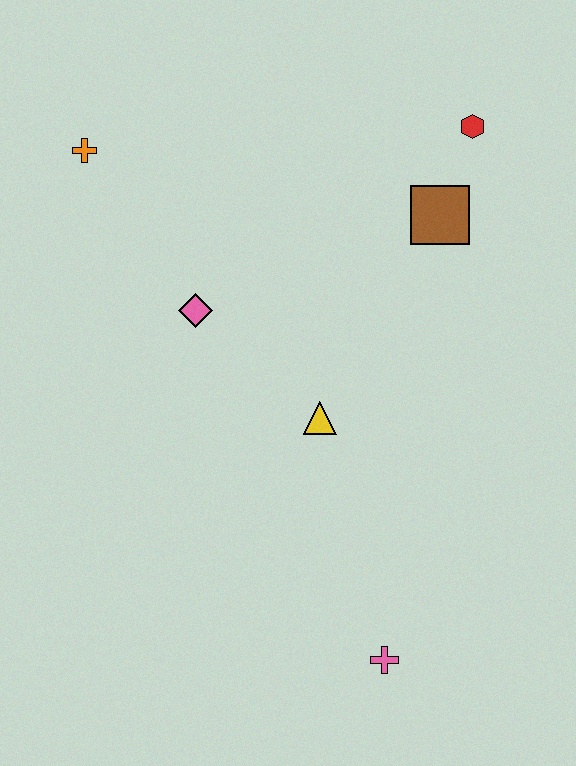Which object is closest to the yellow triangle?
The pink diamond is closest to the yellow triangle.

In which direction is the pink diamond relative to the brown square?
The pink diamond is to the left of the brown square.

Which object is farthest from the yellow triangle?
The orange cross is farthest from the yellow triangle.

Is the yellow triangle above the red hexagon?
No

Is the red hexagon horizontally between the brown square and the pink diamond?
No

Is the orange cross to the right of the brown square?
No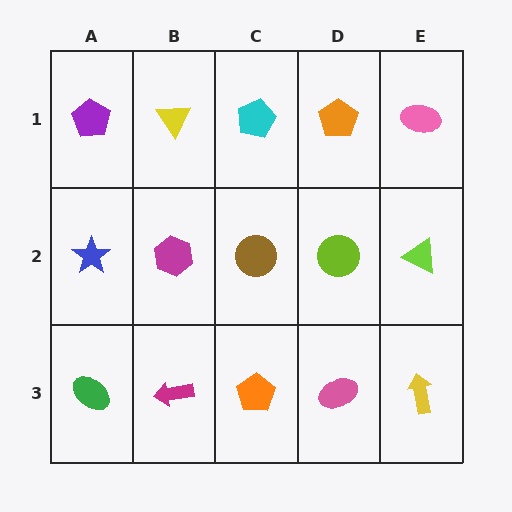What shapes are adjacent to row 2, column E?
A pink ellipse (row 1, column E), a yellow arrow (row 3, column E), a lime circle (row 2, column D).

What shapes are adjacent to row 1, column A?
A blue star (row 2, column A), a yellow triangle (row 1, column B).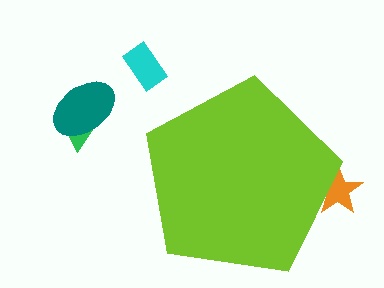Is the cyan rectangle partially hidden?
No, the cyan rectangle is fully visible.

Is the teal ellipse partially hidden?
No, the teal ellipse is fully visible.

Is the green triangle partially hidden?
No, the green triangle is fully visible.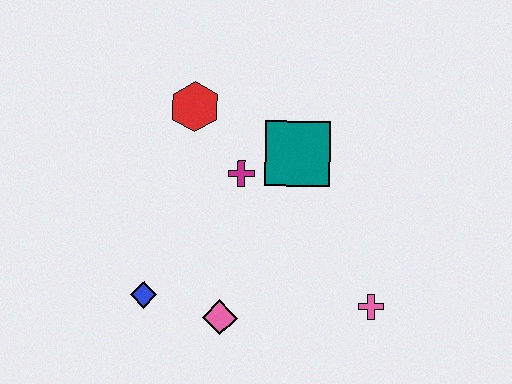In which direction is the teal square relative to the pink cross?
The teal square is above the pink cross.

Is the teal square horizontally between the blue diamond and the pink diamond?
No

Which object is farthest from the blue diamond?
The pink cross is farthest from the blue diamond.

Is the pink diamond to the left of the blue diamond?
No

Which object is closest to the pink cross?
The pink diamond is closest to the pink cross.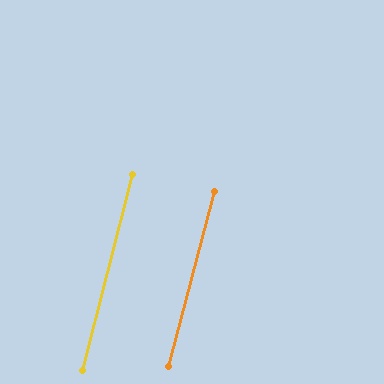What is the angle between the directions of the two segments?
Approximately 0 degrees.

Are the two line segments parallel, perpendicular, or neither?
Parallel — their directions differ by only 0.2°.